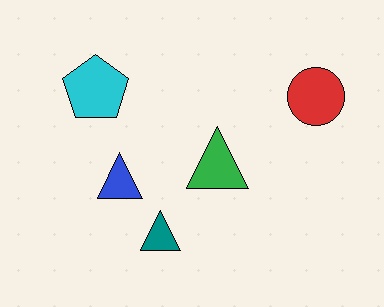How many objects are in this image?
There are 5 objects.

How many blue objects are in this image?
There is 1 blue object.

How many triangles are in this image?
There are 3 triangles.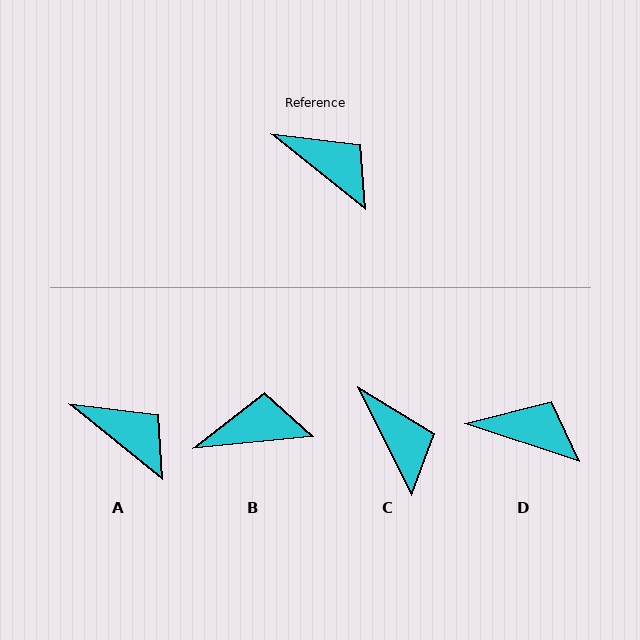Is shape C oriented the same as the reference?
No, it is off by about 25 degrees.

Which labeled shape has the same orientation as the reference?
A.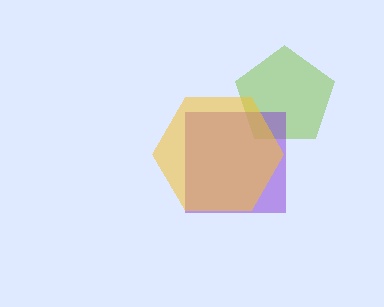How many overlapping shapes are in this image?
There are 3 overlapping shapes in the image.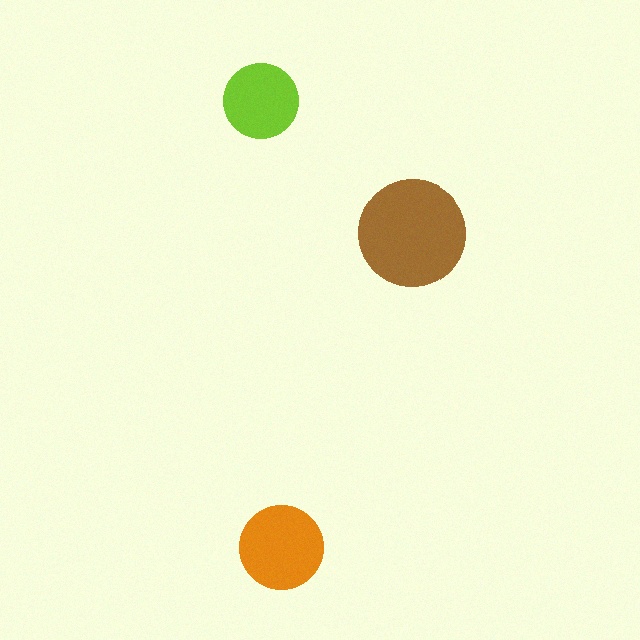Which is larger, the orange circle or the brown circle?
The brown one.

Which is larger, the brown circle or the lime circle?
The brown one.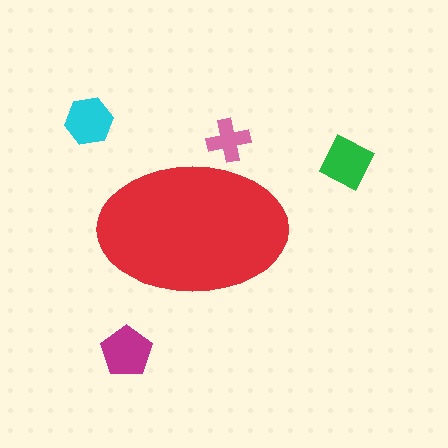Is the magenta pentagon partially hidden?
No, the magenta pentagon is fully visible.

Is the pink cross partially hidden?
Yes, the pink cross is partially hidden behind the red ellipse.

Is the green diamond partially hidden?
No, the green diamond is fully visible.